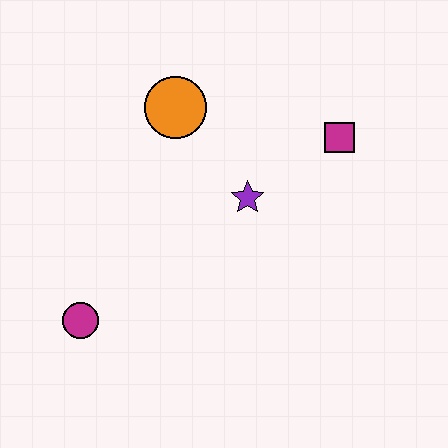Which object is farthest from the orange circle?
The magenta circle is farthest from the orange circle.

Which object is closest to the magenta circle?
The purple star is closest to the magenta circle.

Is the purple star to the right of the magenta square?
No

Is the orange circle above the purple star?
Yes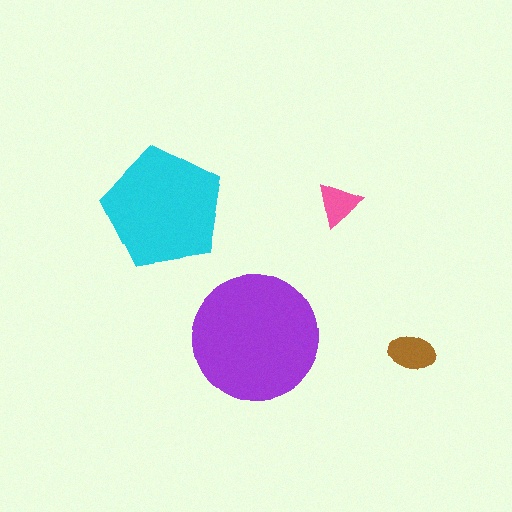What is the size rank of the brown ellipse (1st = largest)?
3rd.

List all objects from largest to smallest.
The purple circle, the cyan pentagon, the brown ellipse, the pink triangle.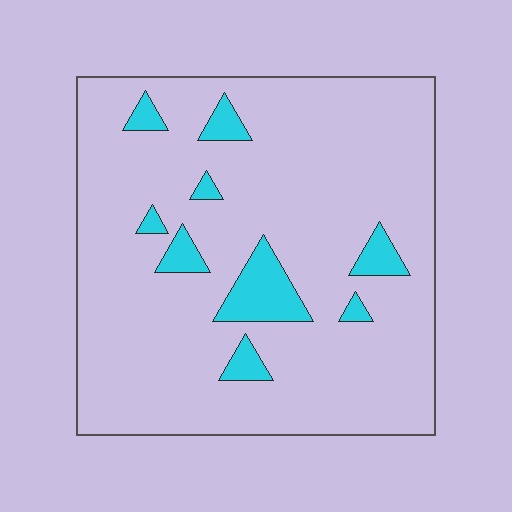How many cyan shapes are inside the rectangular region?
9.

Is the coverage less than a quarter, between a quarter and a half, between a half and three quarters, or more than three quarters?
Less than a quarter.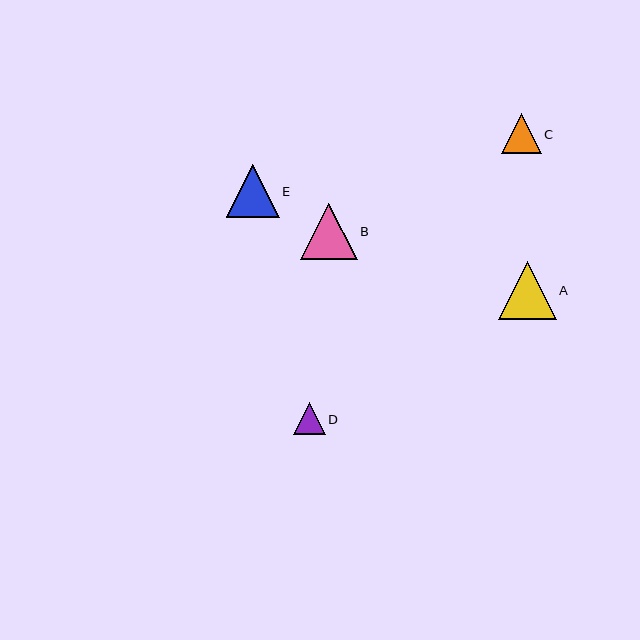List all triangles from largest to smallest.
From largest to smallest: A, B, E, C, D.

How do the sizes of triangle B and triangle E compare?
Triangle B and triangle E are approximately the same size.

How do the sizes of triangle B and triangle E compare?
Triangle B and triangle E are approximately the same size.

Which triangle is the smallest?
Triangle D is the smallest with a size of approximately 32 pixels.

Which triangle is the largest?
Triangle A is the largest with a size of approximately 58 pixels.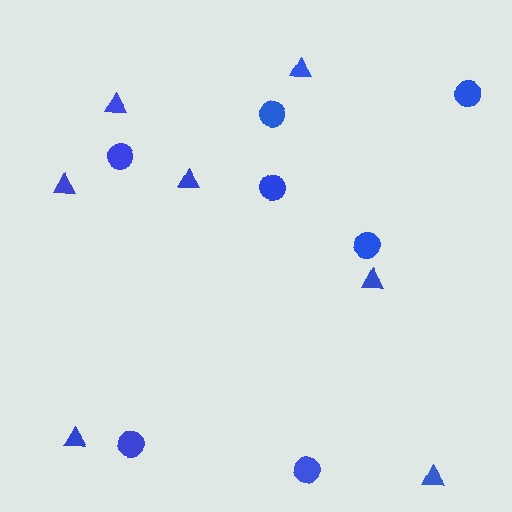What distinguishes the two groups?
There are 2 groups: one group of triangles (7) and one group of circles (7).